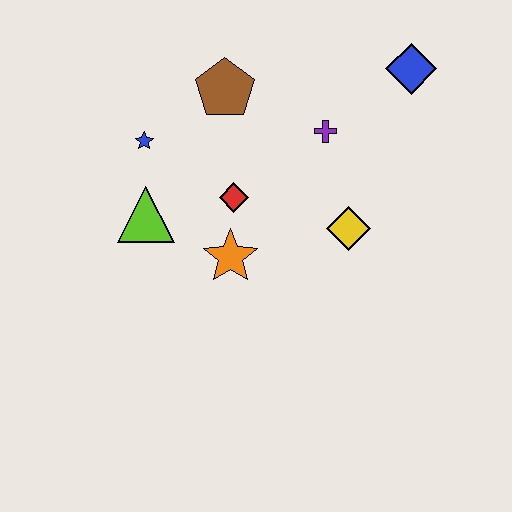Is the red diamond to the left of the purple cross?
Yes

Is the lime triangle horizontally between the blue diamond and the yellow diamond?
No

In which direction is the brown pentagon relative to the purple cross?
The brown pentagon is to the left of the purple cross.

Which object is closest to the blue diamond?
The purple cross is closest to the blue diamond.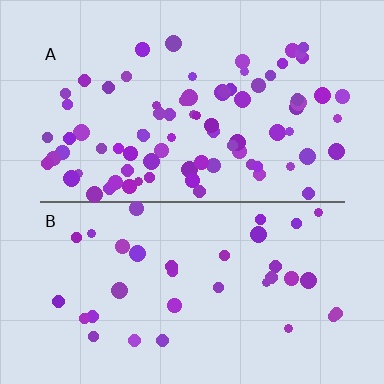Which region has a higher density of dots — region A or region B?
A (the top).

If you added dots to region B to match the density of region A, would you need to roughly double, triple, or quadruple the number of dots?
Approximately double.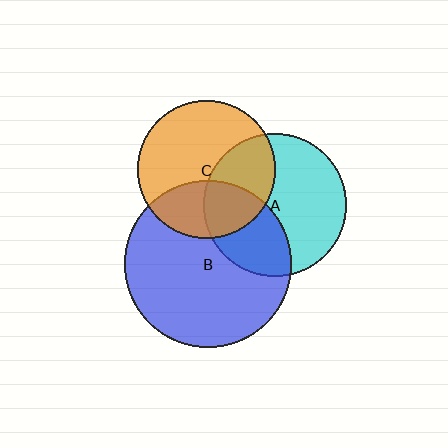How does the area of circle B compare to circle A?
Approximately 1.4 times.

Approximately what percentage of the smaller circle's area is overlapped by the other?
Approximately 35%.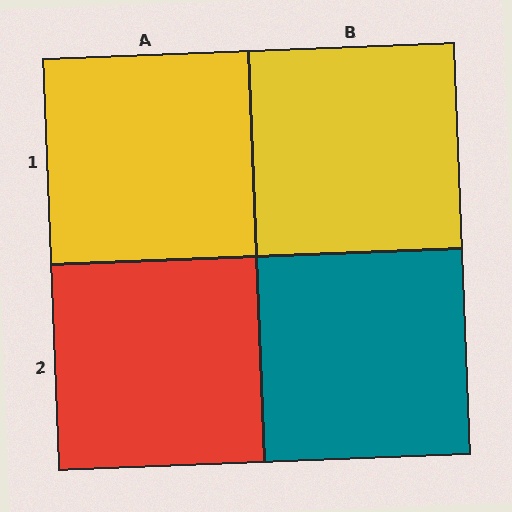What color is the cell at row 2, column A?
Red.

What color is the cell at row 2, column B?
Teal.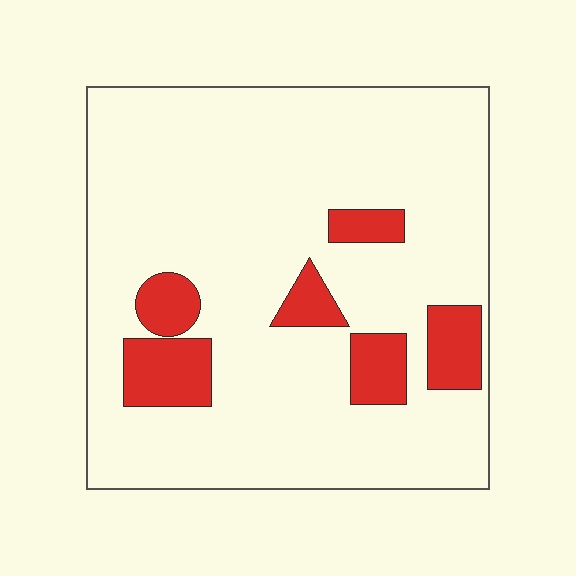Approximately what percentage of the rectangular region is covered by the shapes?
Approximately 15%.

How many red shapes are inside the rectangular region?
6.